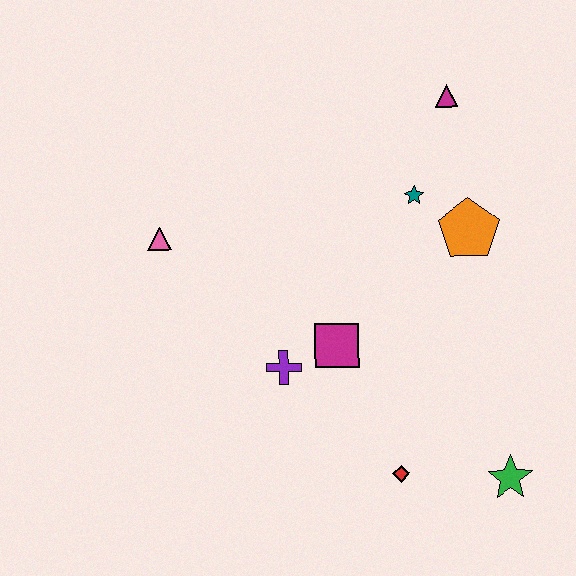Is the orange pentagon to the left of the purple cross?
No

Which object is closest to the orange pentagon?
The teal star is closest to the orange pentagon.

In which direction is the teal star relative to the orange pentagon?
The teal star is to the left of the orange pentagon.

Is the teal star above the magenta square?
Yes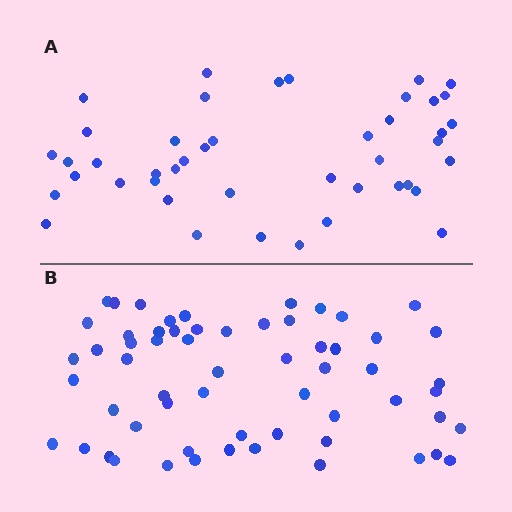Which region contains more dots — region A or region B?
Region B (the bottom region) has more dots.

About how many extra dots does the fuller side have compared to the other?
Region B has approximately 15 more dots than region A.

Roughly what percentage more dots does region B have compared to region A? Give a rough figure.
About 35% more.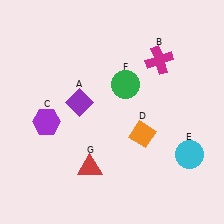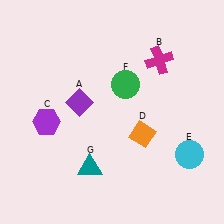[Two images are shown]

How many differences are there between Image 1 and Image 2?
There is 1 difference between the two images.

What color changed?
The triangle (G) changed from red in Image 1 to teal in Image 2.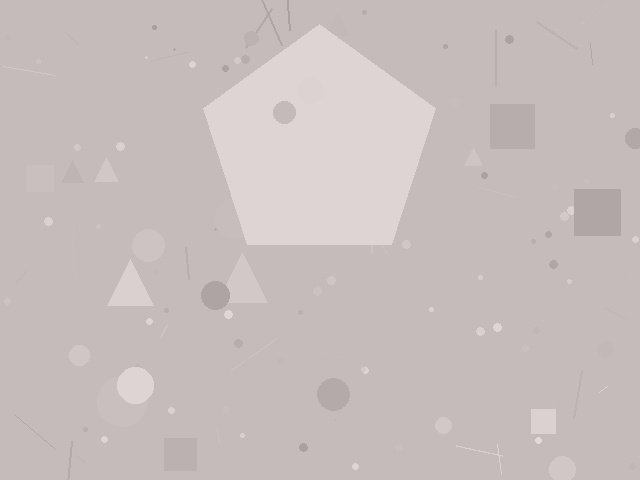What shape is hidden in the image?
A pentagon is hidden in the image.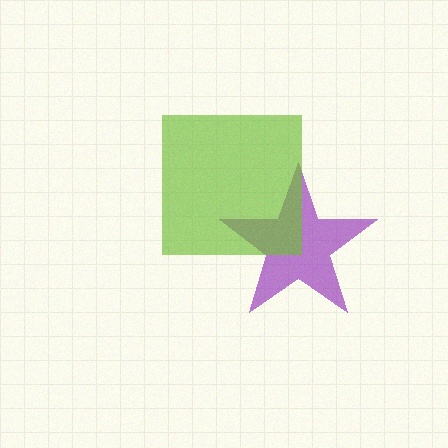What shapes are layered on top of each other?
The layered shapes are: a purple star, a lime square.